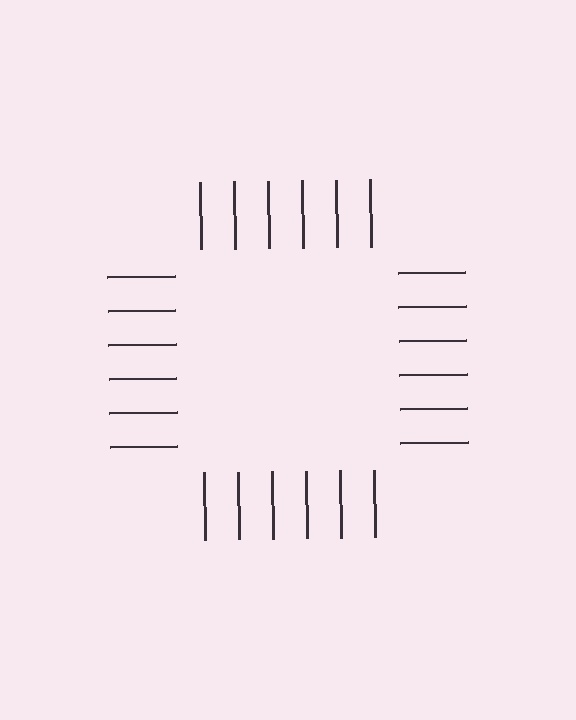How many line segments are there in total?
24 — 6 along each of the 4 edges.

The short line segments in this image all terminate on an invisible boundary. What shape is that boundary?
An illusory square — the line segments terminate on its edges but no continuous stroke is drawn.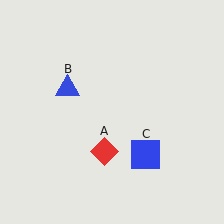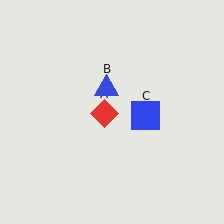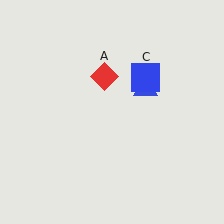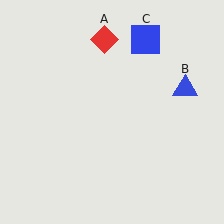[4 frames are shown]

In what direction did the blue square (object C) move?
The blue square (object C) moved up.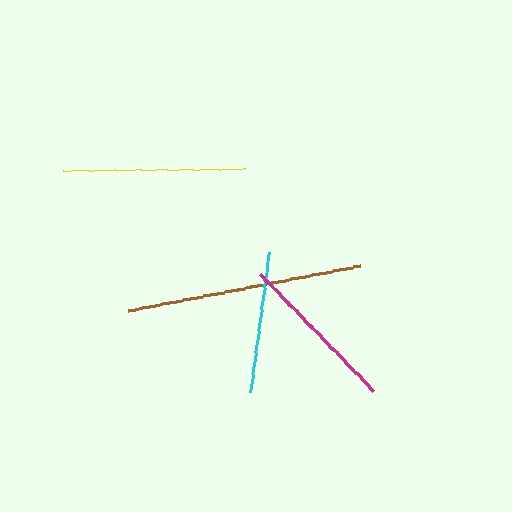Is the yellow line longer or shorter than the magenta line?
The yellow line is longer than the magenta line.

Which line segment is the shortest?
The cyan line is the shortest at approximately 141 pixels.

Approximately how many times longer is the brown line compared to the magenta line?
The brown line is approximately 1.4 times the length of the magenta line.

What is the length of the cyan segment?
The cyan segment is approximately 141 pixels long.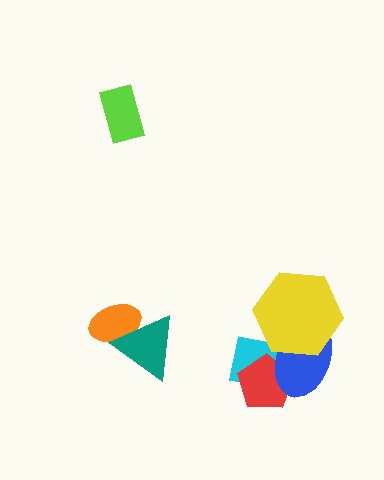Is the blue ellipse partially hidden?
Yes, it is partially covered by another shape.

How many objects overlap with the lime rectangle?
0 objects overlap with the lime rectangle.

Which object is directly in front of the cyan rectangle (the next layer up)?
The red pentagon is directly in front of the cyan rectangle.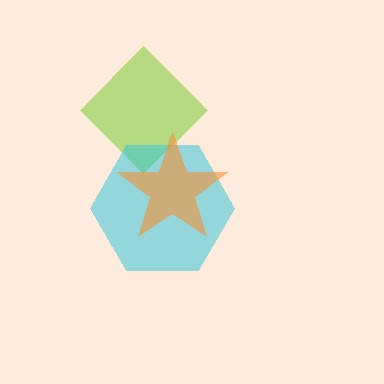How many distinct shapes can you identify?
There are 3 distinct shapes: a lime diamond, a cyan hexagon, an orange star.